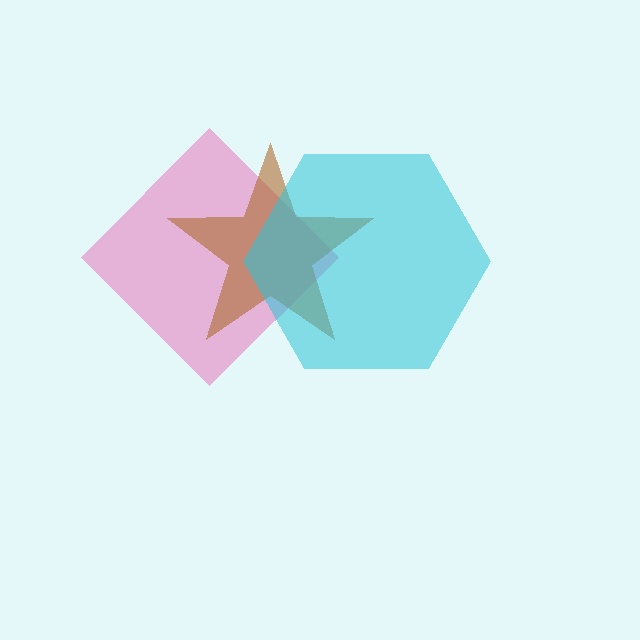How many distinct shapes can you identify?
There are 3 distinct shapes: a pink diamond, a brown star, a cyan hexagon.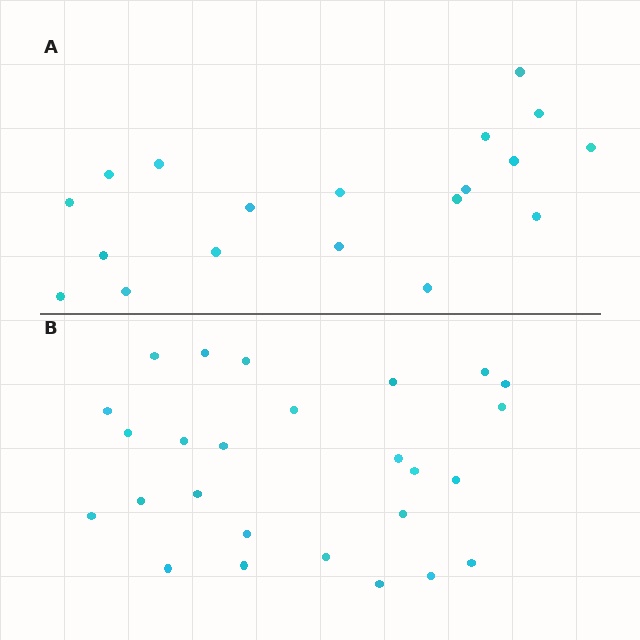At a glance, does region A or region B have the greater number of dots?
Region B (the bottom region) has more dots.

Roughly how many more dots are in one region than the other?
Region B has roughly 8 or so more dots than region A.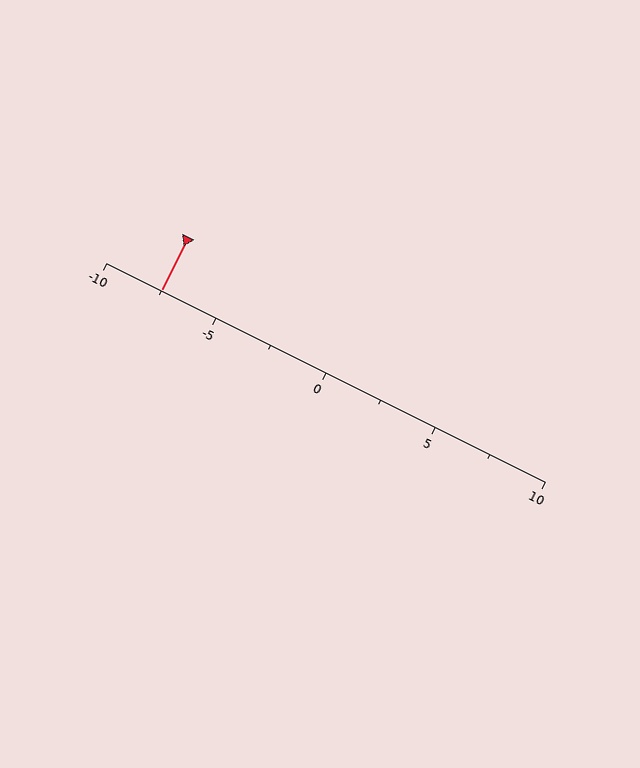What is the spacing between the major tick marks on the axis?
The major ticks are spaced 5 apart.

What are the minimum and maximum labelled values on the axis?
The axis runs from -10 to 10.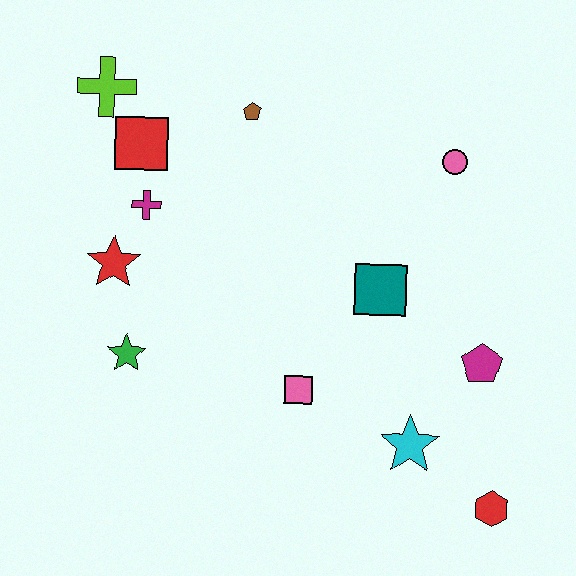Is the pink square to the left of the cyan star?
Yes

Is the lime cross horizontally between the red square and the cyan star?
No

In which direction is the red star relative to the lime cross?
The red star is below the lime cross.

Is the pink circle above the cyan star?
Yes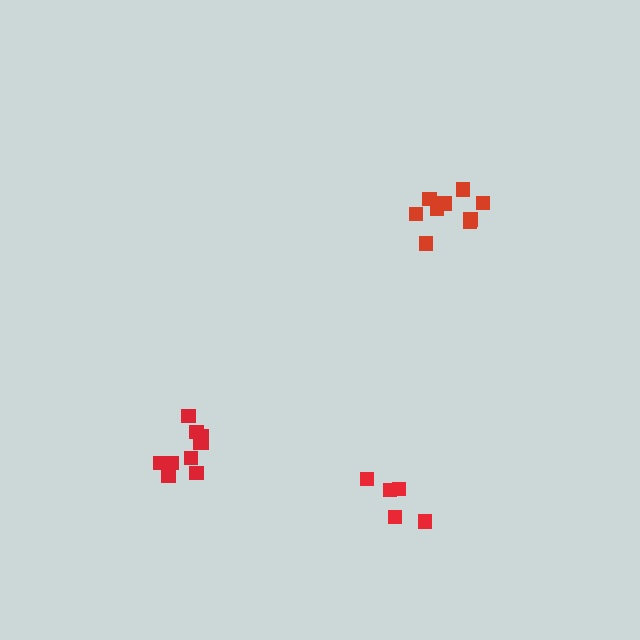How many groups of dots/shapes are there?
There are 3 groups.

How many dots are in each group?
Group 1: 10 dots, Group 2: 9 dots, Group 3: 5 dots (24 total).